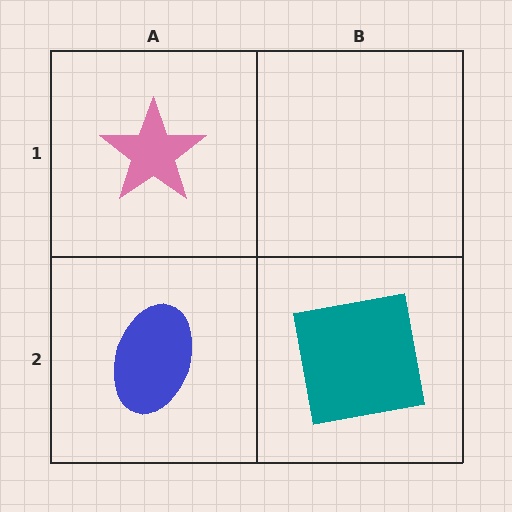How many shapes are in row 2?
2 shapes.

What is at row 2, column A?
A blue ellipse.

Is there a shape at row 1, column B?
No, that cell is empty.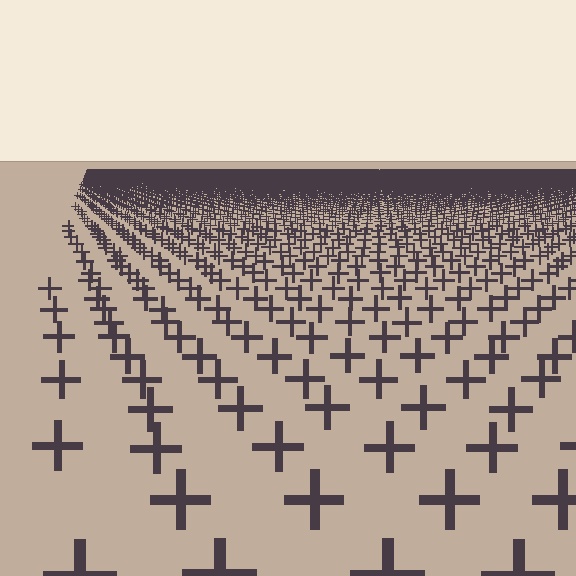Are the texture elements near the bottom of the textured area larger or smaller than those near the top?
Larger. Near the bottom, elements are closer to the viewer and appear at a bigger on-screen size.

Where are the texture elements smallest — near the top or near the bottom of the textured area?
Near the top.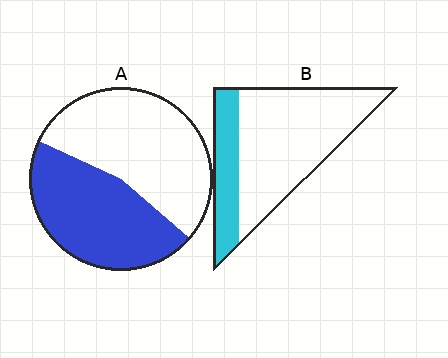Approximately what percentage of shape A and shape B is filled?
A is approximately 45% and B is approximately 25%.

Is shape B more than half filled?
No.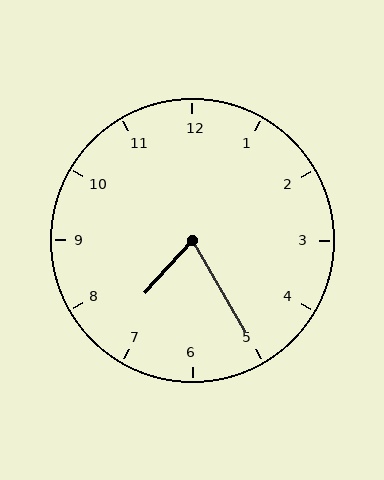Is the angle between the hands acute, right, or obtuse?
It is acute.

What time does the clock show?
7:25.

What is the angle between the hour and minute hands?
Approximately 72 degrees.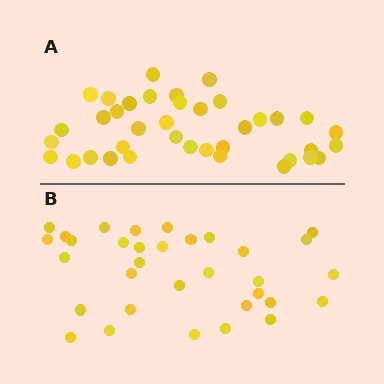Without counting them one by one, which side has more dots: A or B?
Region A (the top region) has more dots.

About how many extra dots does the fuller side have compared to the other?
Region A has about 5 more dots than region B.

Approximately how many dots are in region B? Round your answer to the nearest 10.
About 30 dots. (The exact count is 33, which rounds to 30.)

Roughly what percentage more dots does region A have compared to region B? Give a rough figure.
About 15% more.